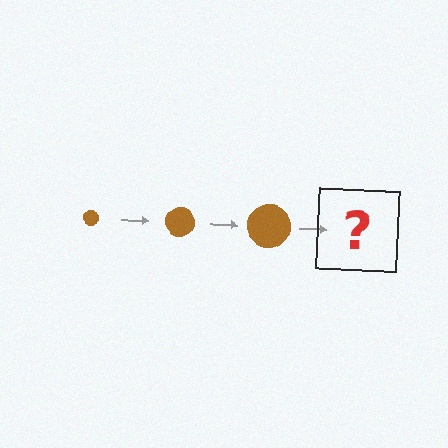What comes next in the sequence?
The next element should be a brown circle, larger than the previous one.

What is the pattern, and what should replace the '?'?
The pattern is that the circle gets progressively larger each step. The '?' should be a brown circle, larger than the previous one.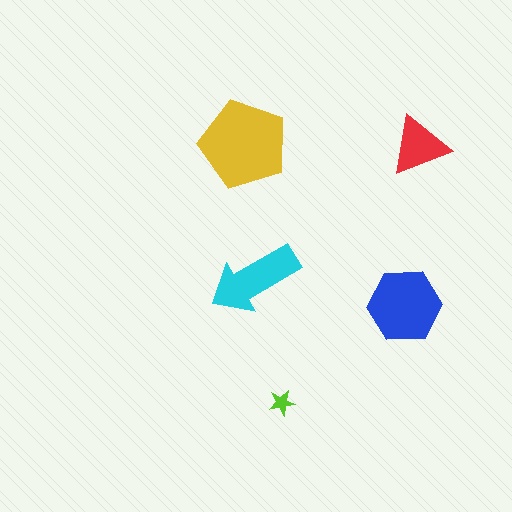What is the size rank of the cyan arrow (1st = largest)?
3rd.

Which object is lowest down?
The lime star is bottommost.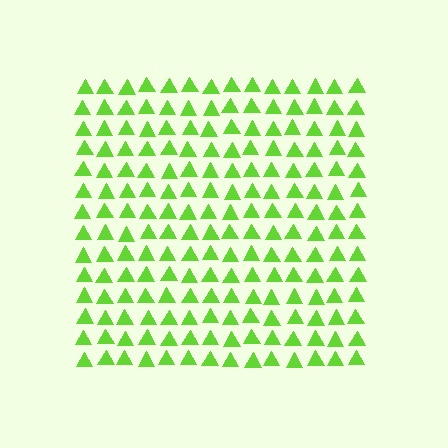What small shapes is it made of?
It is made of small triangles.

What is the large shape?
The large shape is a square.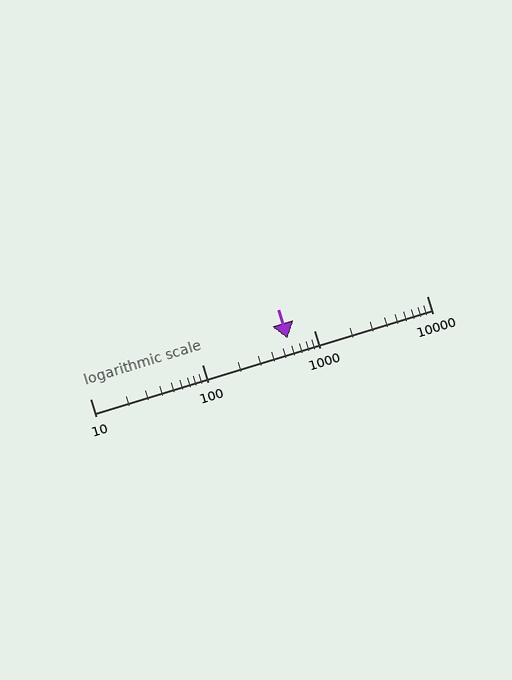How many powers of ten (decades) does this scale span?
The scale spans 3 decades, from 10 to 10000.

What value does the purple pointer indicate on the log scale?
The pointer indicates approximately 570.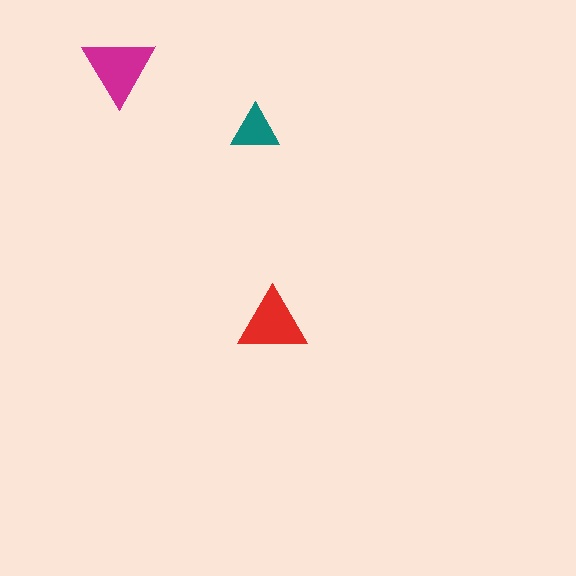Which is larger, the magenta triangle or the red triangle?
The magenta one.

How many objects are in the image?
There are 3 objects in the image.